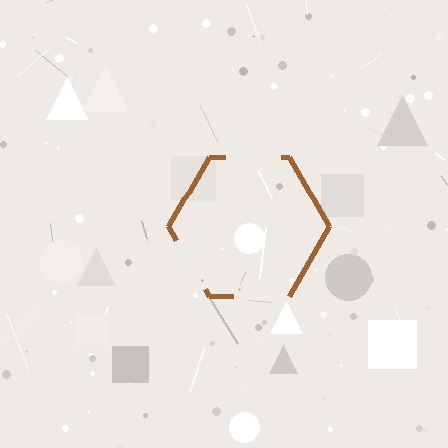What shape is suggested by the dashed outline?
The dashed outline suggests a hexagon.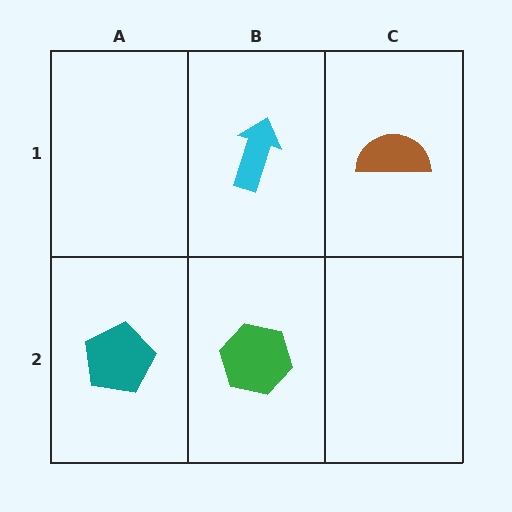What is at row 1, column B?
A cyan arrow.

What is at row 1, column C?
A brown semicircle.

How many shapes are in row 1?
2 shapes.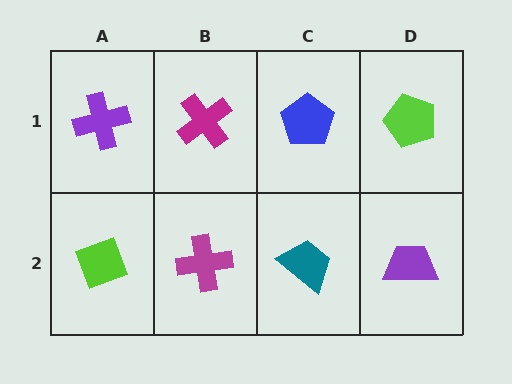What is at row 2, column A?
A lime diamond.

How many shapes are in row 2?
4 shapes.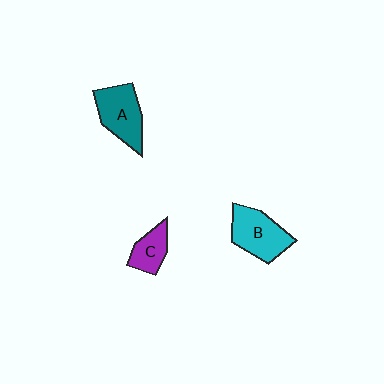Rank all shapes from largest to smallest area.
From largest to smallest: B (cyan), A (teal), C (purple).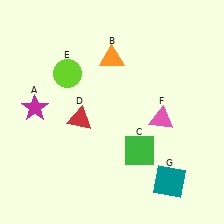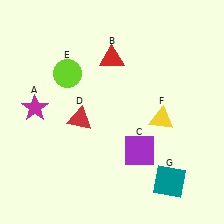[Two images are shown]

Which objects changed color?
B changed from orange to red. C changed from green to purple. F changed from pink to yellow.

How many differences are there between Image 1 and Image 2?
There are 3 differences between the two images.